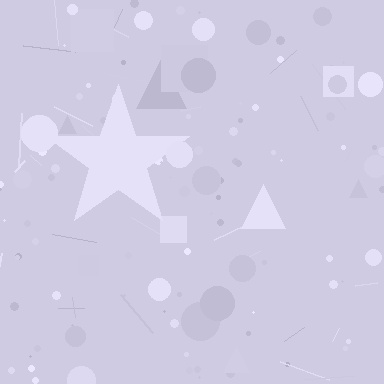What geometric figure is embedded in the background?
A star is embedded in the background.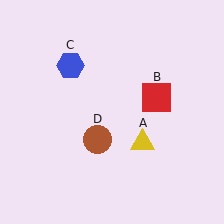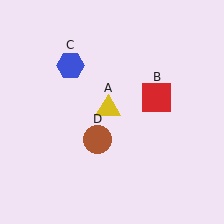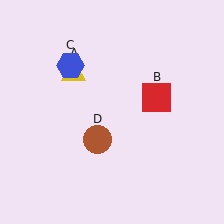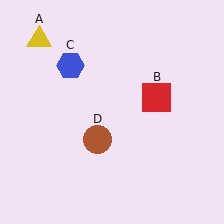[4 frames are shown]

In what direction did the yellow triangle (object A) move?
The yellow triangle (object A) moved up and to the left.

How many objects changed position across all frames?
1 object changed position: yellow triangle (object A).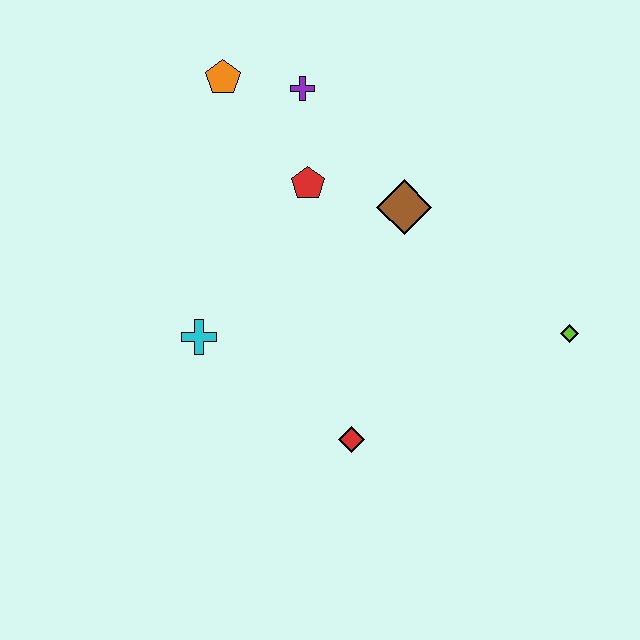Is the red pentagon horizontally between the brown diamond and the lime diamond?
No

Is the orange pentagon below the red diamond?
No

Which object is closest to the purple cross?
The orange pentagon is closest to the purple cross.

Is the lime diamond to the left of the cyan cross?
No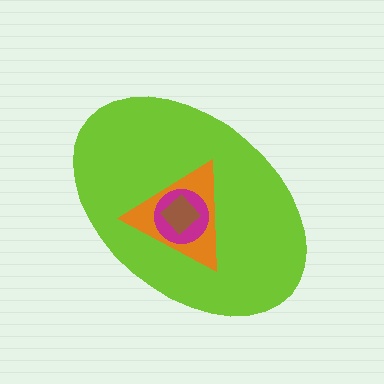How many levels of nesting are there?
4.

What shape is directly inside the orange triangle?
The magenta circle.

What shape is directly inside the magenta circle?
The brown diamond.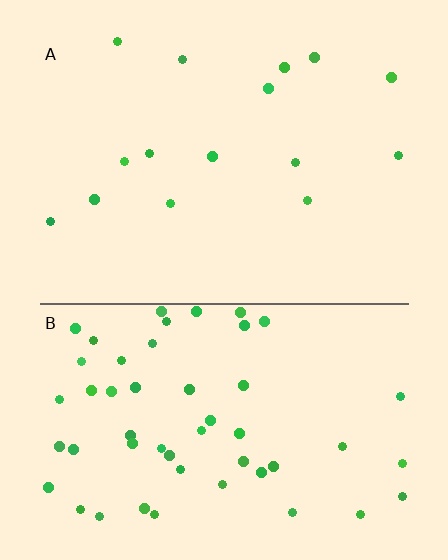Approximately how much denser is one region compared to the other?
Approximately 3.4× — region B over region A.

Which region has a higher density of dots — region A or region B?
B (the bottom).